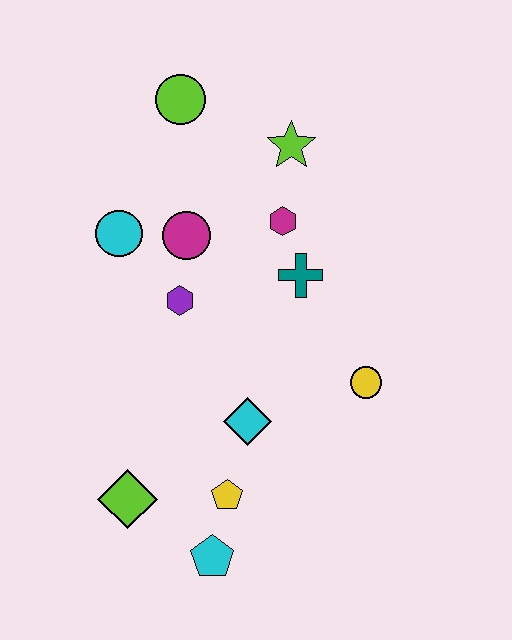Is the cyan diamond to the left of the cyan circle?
No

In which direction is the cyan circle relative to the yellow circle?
The cyan circle is to the left of the yellow circle.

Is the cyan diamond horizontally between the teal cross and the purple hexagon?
Yes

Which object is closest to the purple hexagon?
The magenta circle is closest to the purple hexagon.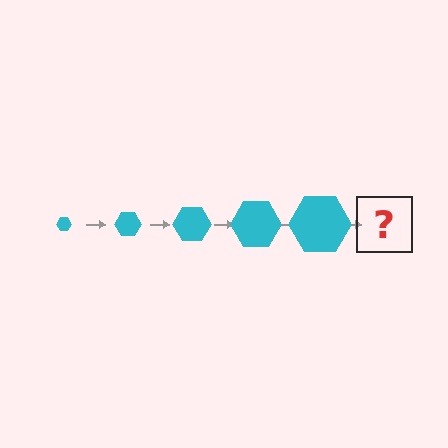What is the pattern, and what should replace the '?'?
The pattern is that the hexagon gets progressively larger each step. The '?' should be a cyan hexagon, larger than the previous one.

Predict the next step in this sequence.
The next step is a cyan hexagon, larger than the previous one.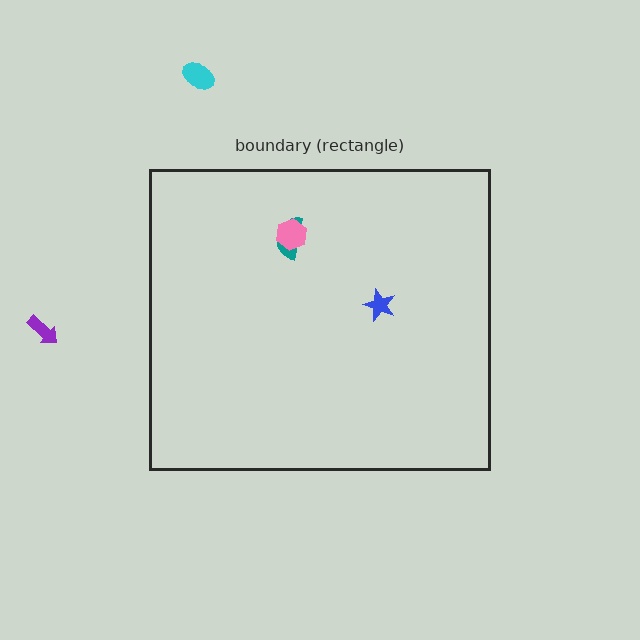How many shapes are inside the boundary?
3 inside, 2 outside.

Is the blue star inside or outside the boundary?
Inside.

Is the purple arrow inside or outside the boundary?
Outside.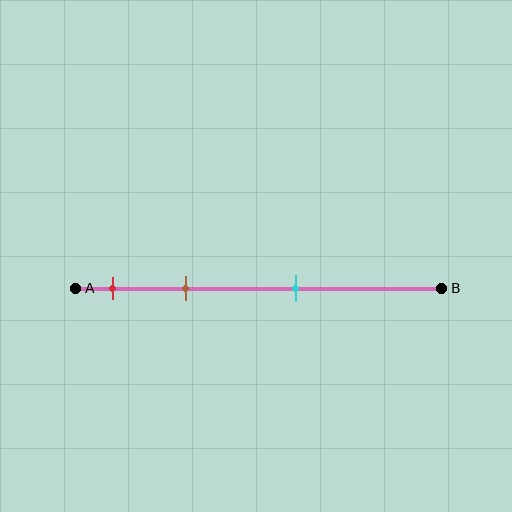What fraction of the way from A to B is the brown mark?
The brown mark is approximately 30% (0.3) of the way from A to B.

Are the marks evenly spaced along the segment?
No, the marks are not evenly spaced.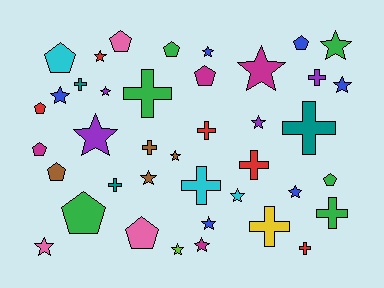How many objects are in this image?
There are 40 objects.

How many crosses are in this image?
There are 12 crosses.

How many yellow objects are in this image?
There is 1 yellow object.